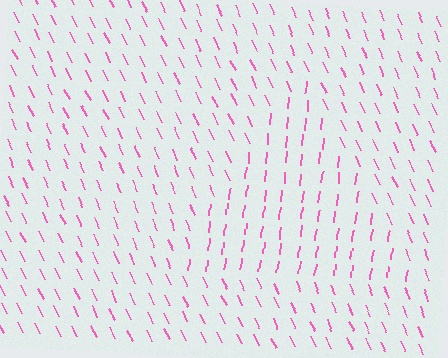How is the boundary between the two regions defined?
The boundary is defined purely by a change in line orientation (approximately 32 degrees difference). All lines are the same color and thickness.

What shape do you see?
I see a triangle.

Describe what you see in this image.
The image is filled with small pink line segments. A triangle region in the image has lines oriented differently from the surrounding lines, creating a visible texture boundary.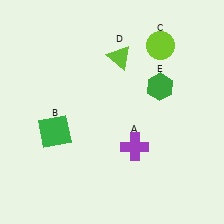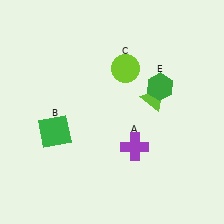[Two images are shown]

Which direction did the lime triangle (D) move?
The lime triangle (D) moved down.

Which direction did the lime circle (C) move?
The lime circle (C) moved left.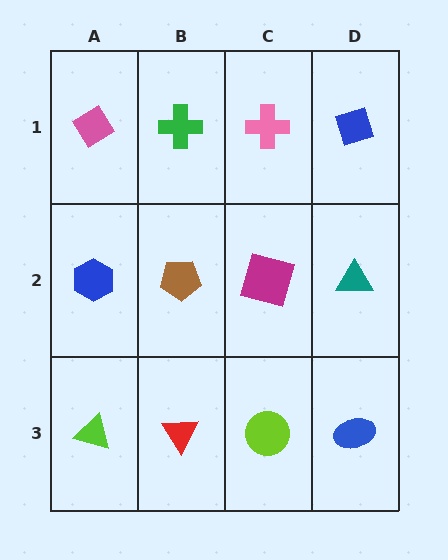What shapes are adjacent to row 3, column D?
A teal triangle (row 2, column D), a lime circle (row 3, column C).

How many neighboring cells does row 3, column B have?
3.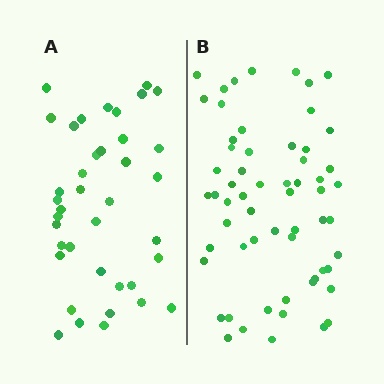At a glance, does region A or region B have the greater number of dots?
Region B (the right region) has more dots.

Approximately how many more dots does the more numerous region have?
Region B has approximately 20 more dots than region A.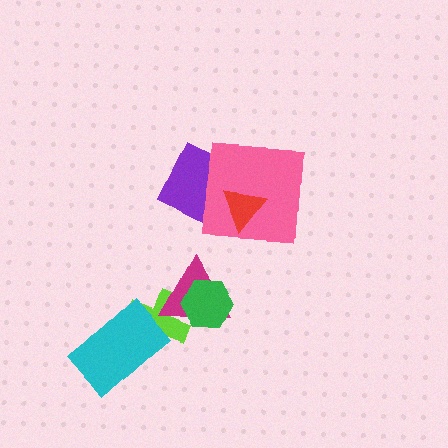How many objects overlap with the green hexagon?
2 objects overlap with the green hexagon.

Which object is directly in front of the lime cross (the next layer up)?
The cyan rectangle is directly in front of the lime cross.